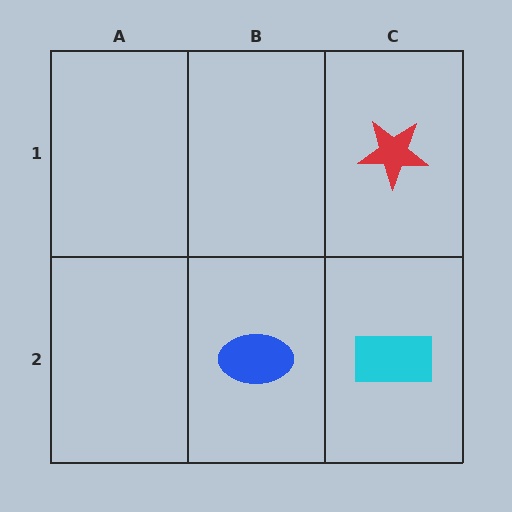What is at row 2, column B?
A blue ellipse.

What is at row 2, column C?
A cyan rectangle.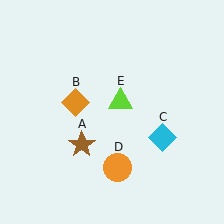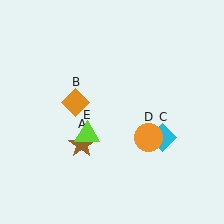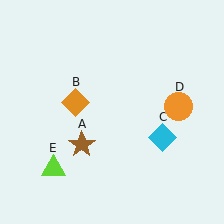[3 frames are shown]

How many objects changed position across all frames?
2 objects changed position: orange circle (object D), lime triangle (object E).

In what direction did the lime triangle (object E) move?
The lime triangle (object E) moved down and to the left.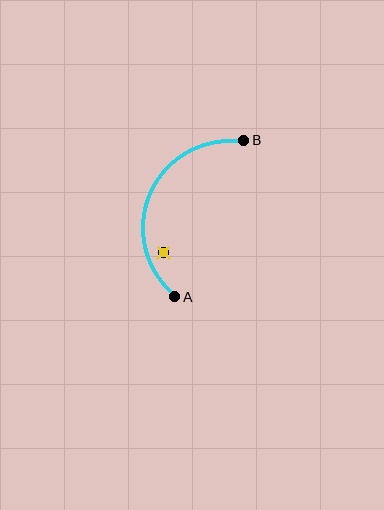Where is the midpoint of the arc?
The arc midpoint is the point on the curve farthest from the straight line joining A and B. It sits to the left of that line.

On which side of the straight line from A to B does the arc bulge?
The arc bulges to the left of the straight line connecting A and B.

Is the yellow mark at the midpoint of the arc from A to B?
No — the yellow mark does not lie on the arc at all. It sits slightly inside the curve.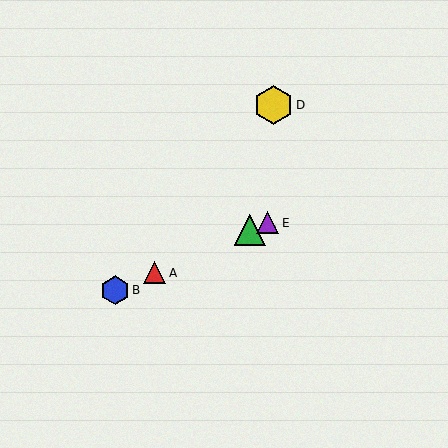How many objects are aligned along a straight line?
4 objects (A, B, C, E) are aligned along a straight line.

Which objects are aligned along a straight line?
Objects A, B, C, E are aligned along a straight line.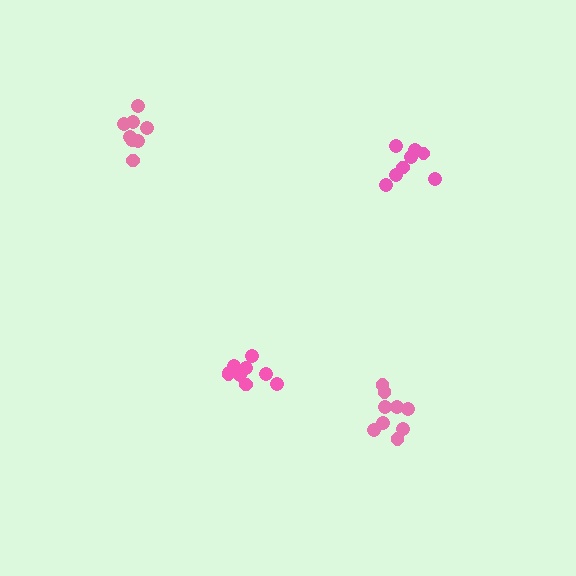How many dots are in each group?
Group 1: 8 dots, Group 2: 8 dots, Group 3: 9 dots, Group 4: 9 dots (34 total).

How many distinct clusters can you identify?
There are 4 distinct clusters.